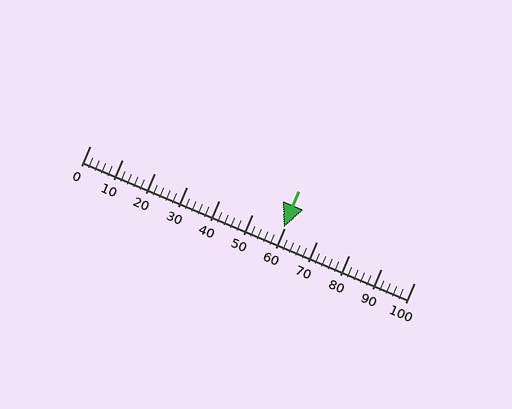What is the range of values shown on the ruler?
The ruler shows values from 0 to 100.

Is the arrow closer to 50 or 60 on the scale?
The arrow is closer to 60.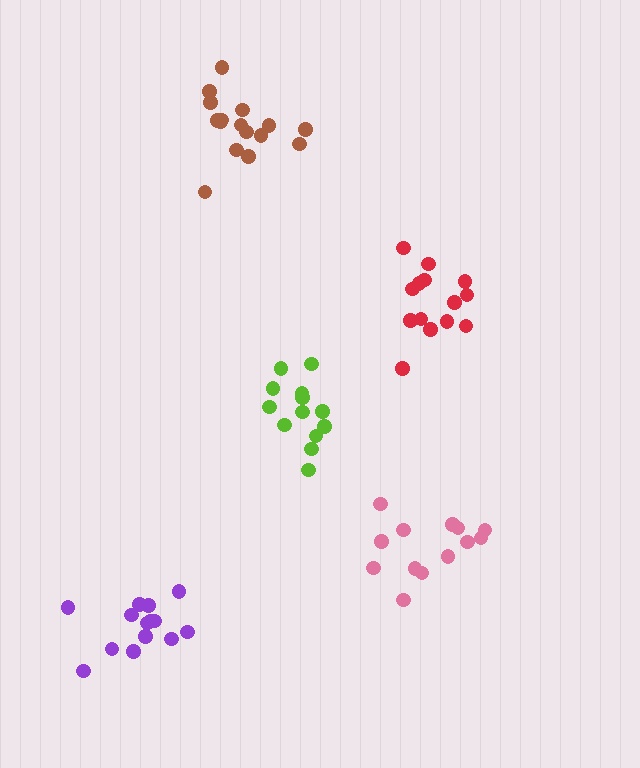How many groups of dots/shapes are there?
There are 5 groups.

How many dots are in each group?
Group 1: 13 dots, Group 2: 13 dots, Group 3: 14 dots, Group 4: 15 dots, Group 5: 16 dots (71 total).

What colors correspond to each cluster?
The clusters are colored: pink, lime, purple, red, brown.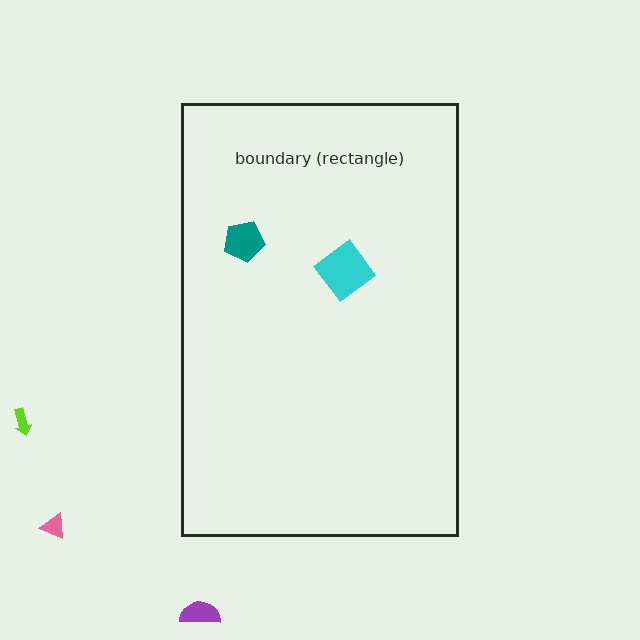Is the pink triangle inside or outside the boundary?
Outside.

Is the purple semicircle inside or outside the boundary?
Outside.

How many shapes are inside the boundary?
2 inside, 3 outside.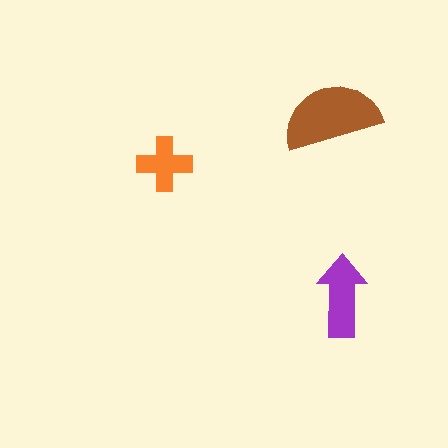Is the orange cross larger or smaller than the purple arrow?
Smaller.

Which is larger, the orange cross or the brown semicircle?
The brown semicircle.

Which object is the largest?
The brown semicircle.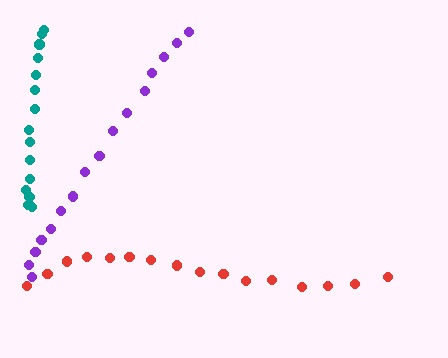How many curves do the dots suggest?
There are 3 distinct paths.